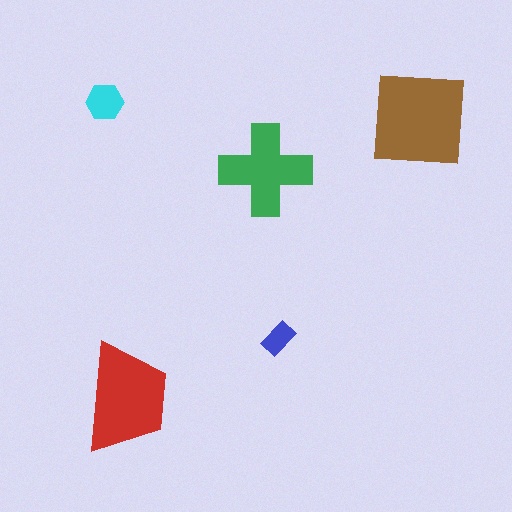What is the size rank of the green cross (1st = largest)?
3rd.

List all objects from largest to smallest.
The brown square, the red trapezoid, the green cross, the cyan hexagon, the blue rectangle.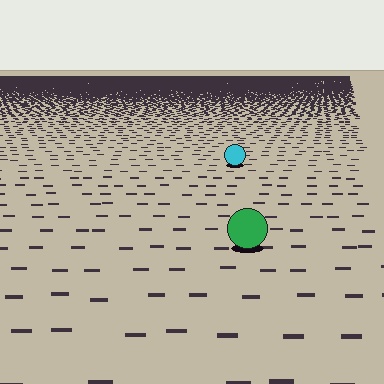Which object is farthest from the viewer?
The cyan circle is farthest from the viewer. It appears smaller and the ground texture around it is denser.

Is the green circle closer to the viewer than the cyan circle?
Yes. The green circle is closer — you can tell from the texture gradient: the ground texture is coarser near it.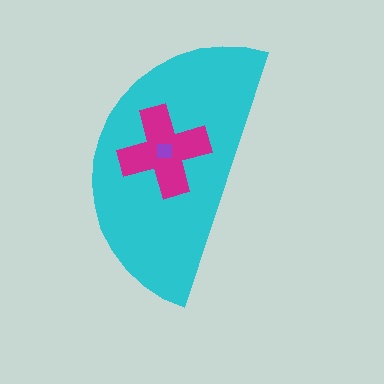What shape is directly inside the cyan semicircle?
The magenta cross.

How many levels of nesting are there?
3.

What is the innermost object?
The purple square.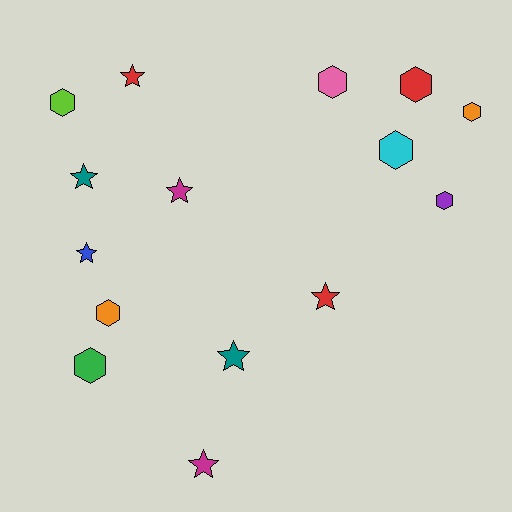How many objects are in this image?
There are 15 objects.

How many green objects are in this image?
There is 1 green object.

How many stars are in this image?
There are 7 stars.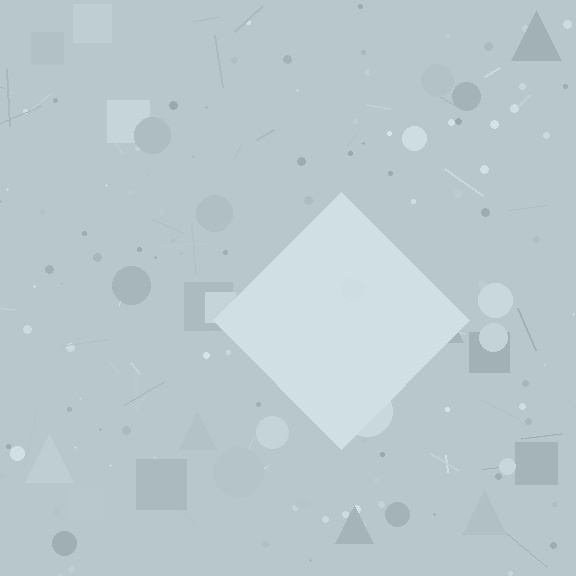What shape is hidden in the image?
A diamond is hidden in the image.